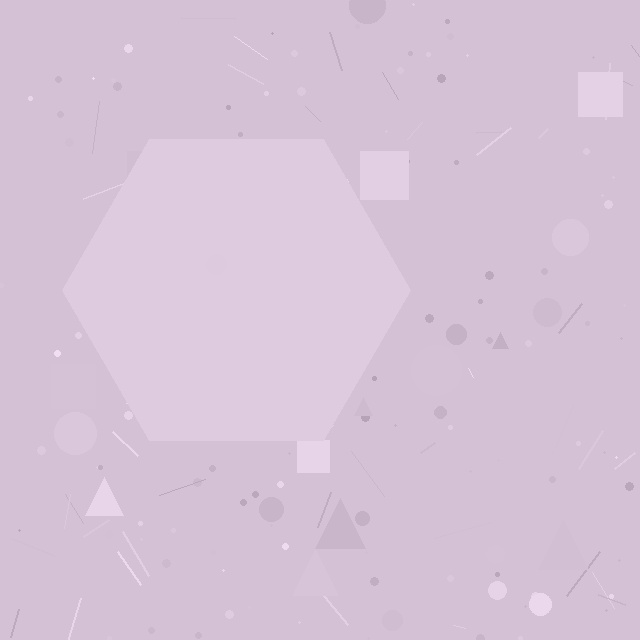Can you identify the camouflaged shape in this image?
The camouflaged shape is a hexagon.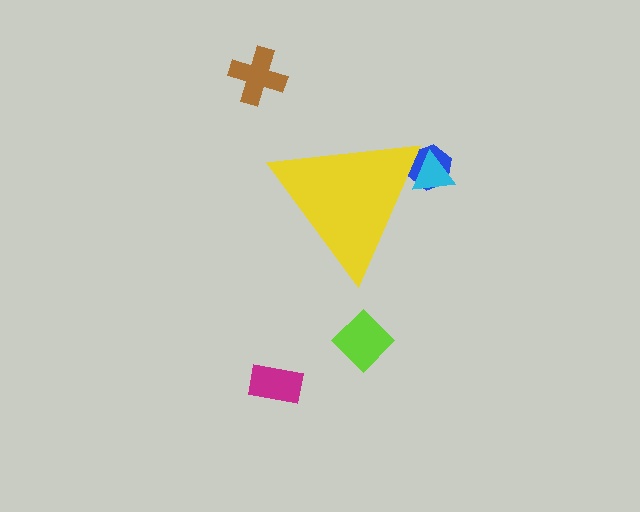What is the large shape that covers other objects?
A yellow triangle.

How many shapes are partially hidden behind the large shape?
2 shapes are partially hidden.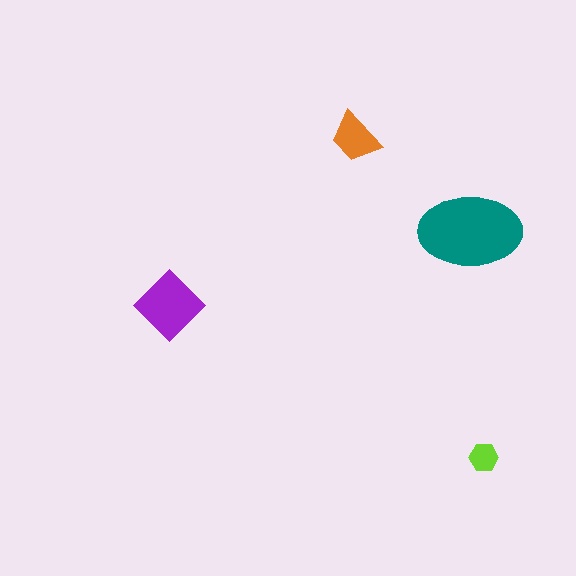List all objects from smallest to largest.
The lime hexagon, the orange trapezoid, the purple diamond, the teal ellipse.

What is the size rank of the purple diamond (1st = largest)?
2nd.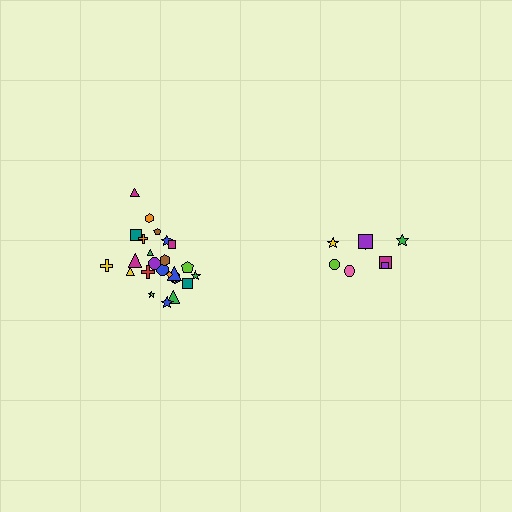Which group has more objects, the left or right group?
The left group.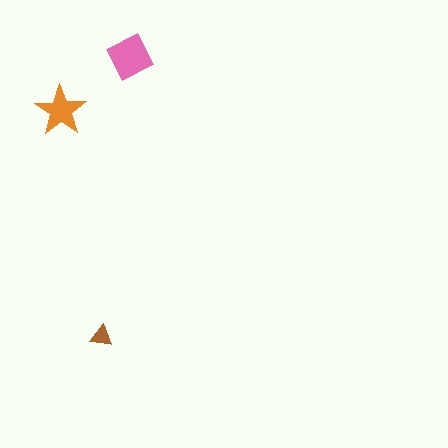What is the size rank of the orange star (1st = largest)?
2nd.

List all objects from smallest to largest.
The brown triangle, the orange star, the pink diamond.